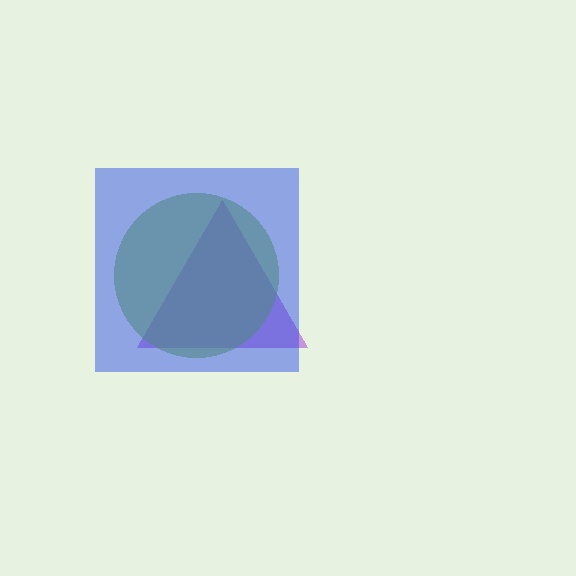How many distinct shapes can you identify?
There are 3 distinct shapes: a purple triangle, a lime circle, a blue square.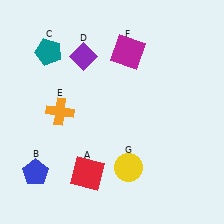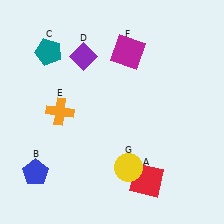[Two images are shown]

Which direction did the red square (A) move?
The red square (A) moved right.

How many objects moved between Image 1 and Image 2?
1 object moved between the two images.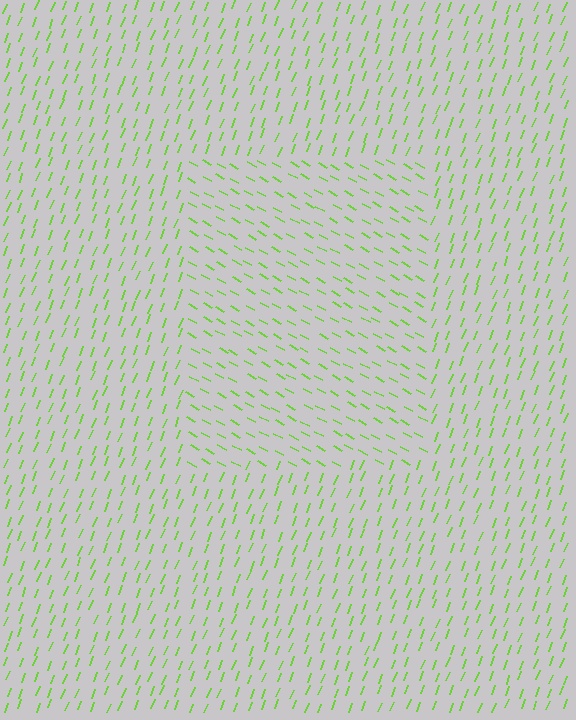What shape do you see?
I see a rectangle.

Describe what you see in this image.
The image is filled with small lime line segments. A rectangle region in the image has lines oriented differently from the surrounding lines, creating a visible texture boundary.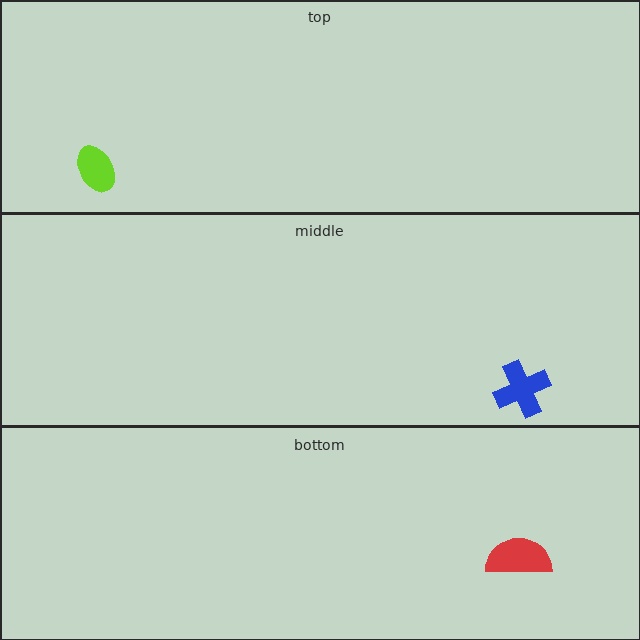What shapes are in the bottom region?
The red semicircle.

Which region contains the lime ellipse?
The top region.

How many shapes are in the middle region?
1.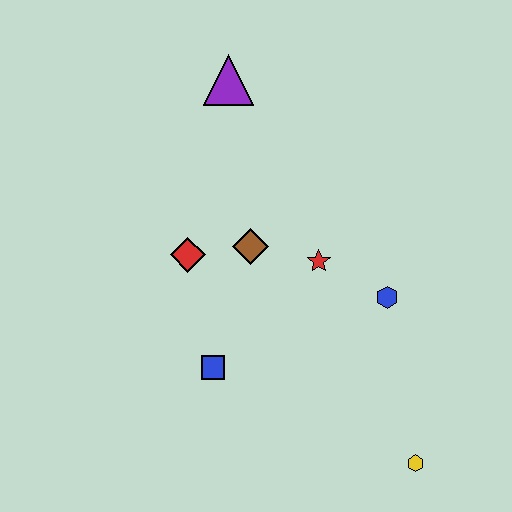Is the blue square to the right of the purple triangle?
No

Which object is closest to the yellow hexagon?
The blue hexagon is closest to the yellow hexagon.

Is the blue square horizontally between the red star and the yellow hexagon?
No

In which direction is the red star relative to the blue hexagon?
The red star is to the left of the blue hexagon.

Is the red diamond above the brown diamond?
No